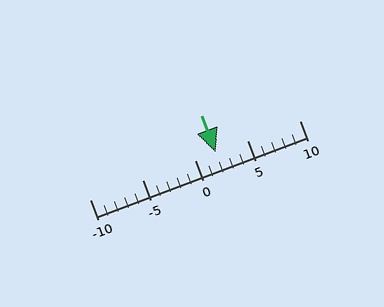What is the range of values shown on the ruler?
The ruler shows values from -10 to 10.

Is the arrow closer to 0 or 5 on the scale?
The arrow is closer to 0.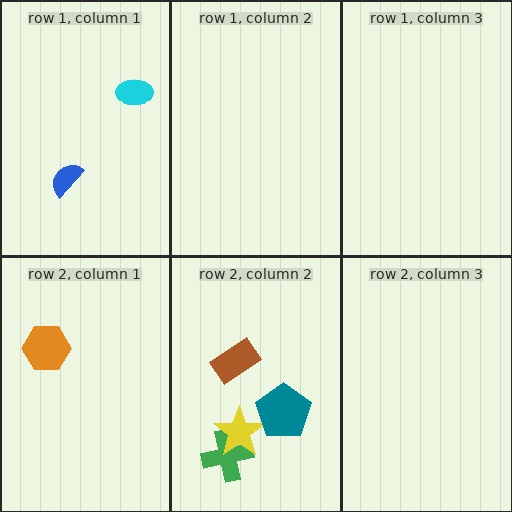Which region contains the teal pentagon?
The row 2, column 2 region.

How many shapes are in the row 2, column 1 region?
1.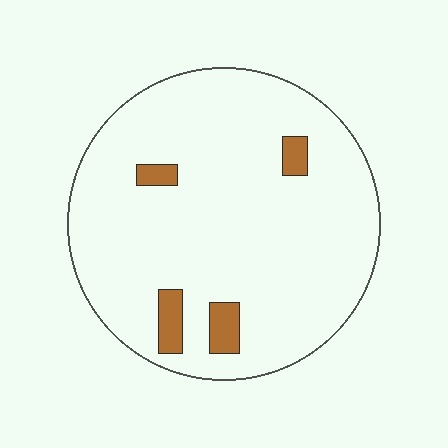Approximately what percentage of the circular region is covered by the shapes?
Approximately 5%.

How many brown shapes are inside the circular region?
4.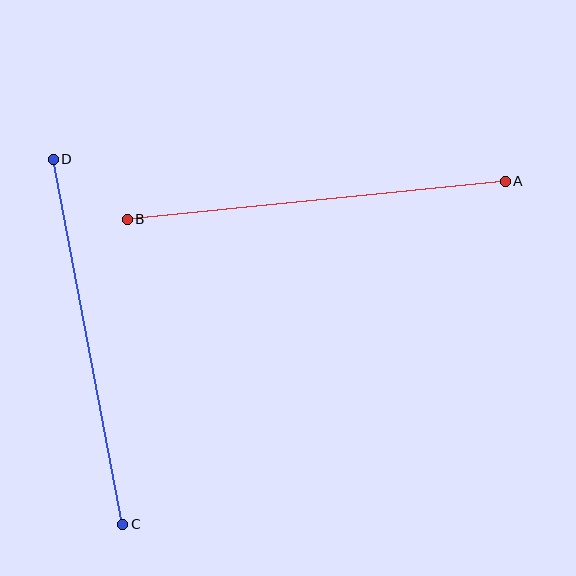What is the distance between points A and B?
The distance is approximately 380 pixels.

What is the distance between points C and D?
The distance is approximately 372 pixels.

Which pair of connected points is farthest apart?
Points A and B are farthest apart.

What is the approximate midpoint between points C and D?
The midpoint is at approximately (88, 342) pixels.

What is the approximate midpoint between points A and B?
The midpoint is at approximately (316, 200) pixels.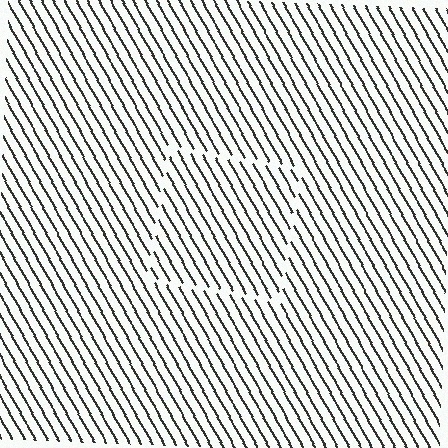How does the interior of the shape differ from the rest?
The interior of the shape contains the same grating, shifted by half a period — the contour is defined by the phase discontinuity where line-ends from the inner and outer gratings abut.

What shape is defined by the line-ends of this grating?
An illusory square. The interior of the shape contains the same grating, shifted by half a period — the contour is defined by the phase discontinuity where line-ends from the inner and outer gratings abut.